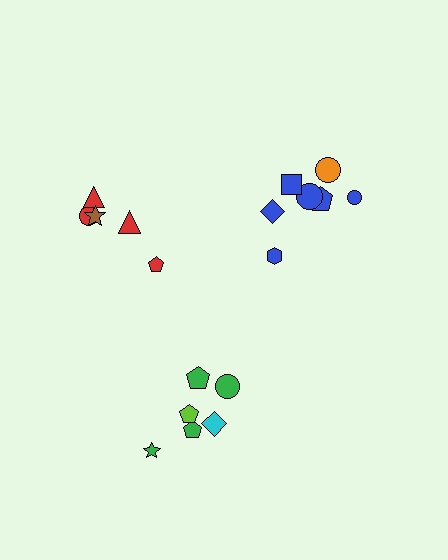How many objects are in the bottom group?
There are 6 objects.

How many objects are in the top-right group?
There are 7 objects.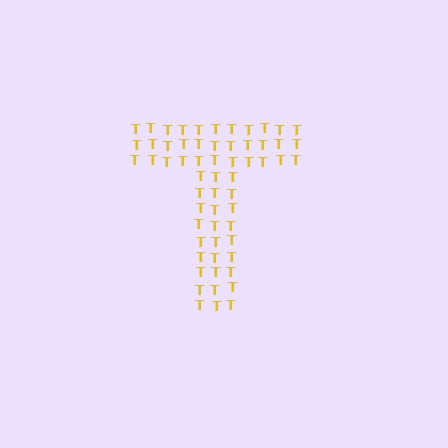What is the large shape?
The large shape is the letter T.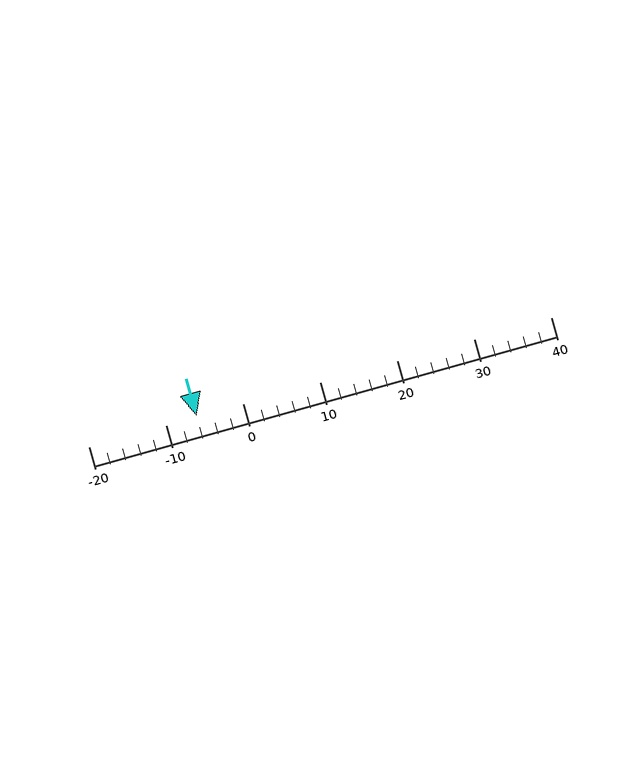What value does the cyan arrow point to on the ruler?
The cyan arrow points to approximately -6.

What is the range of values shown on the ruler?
The ruler shows values from -20 to 40.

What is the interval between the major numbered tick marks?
The major tick marks are spaced 10 units apart.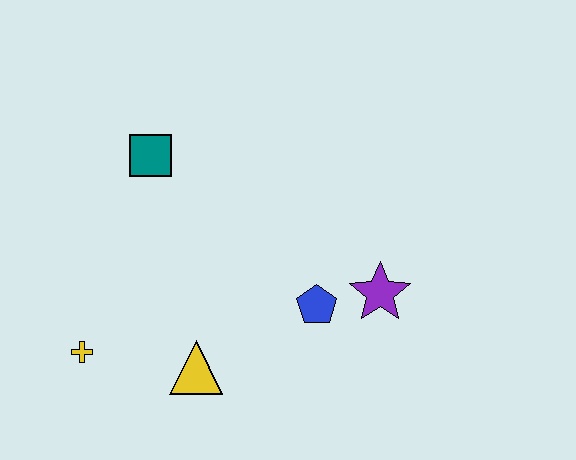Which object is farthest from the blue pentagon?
The yellow cross is farthest from the blue pentagon.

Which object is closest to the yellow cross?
The yellow triangle is closest to the yellow cross.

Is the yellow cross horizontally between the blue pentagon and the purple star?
No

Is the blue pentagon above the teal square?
No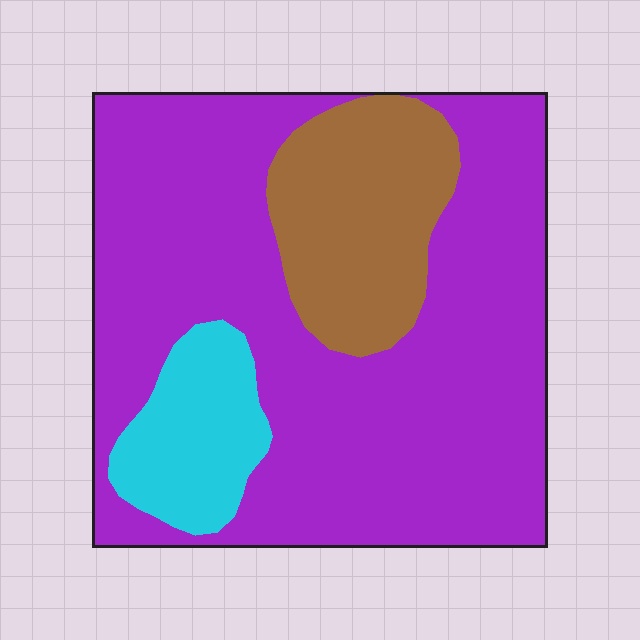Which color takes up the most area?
Purple, at roughly 70%.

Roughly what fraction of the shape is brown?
Brown takes up between a sixth and a third of the shape.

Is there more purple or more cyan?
Purple.